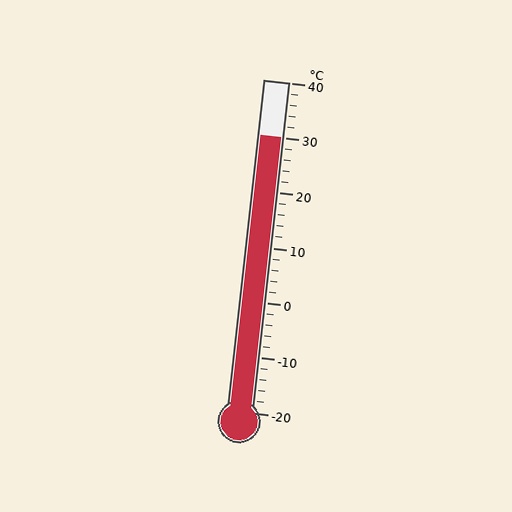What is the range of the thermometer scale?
The thermometer scale ranges from -20°C to 40°C.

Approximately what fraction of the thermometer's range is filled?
The thermometer is filled to approximately 85% of its range.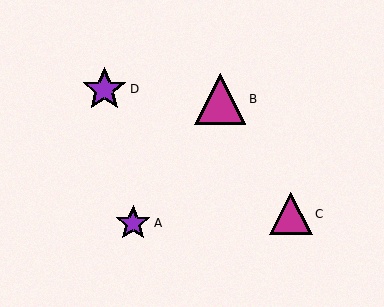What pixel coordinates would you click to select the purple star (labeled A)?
Click at (133, 223) to select the purple star A.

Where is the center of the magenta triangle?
The center of the magenta triangle is at (291, 214).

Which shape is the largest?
The magenta triangle (labeled B) is the largest.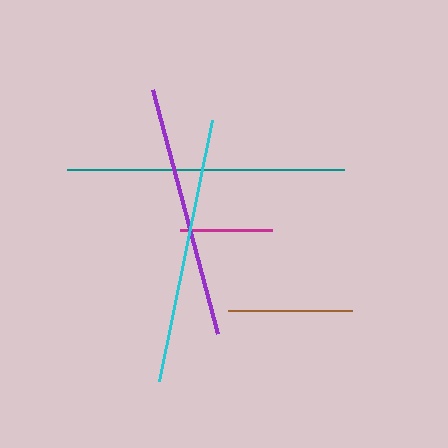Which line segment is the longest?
The teal line is the longest at approximately 277 pixels.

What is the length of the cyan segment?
The cyan segment is approximately 266 pixels long.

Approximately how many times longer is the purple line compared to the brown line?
The purple line is approximately 2.0 times the length of the brown line.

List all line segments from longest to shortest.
From longest to shortest: teal, cyan, purple, brown, magenta.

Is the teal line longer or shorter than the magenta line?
The teal line is longer than the magenta line.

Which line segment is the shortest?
The magenta line is the shortest at approximately 92 pixels.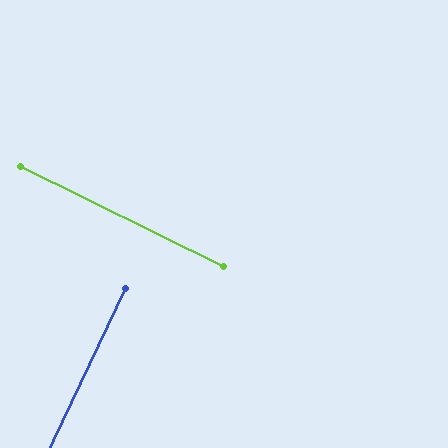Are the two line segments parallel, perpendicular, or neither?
Perpendicular — they meet at approximately 89°.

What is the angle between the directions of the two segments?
Approximately 89 degrees.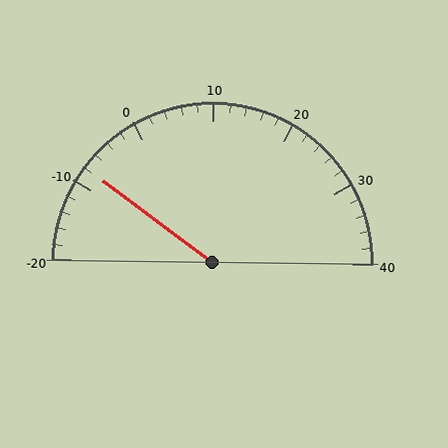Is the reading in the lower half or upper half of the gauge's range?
The reading is in the lower half of the range (-20 to 40).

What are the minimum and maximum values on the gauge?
The gauge ranges from -20 to 40.